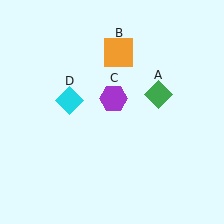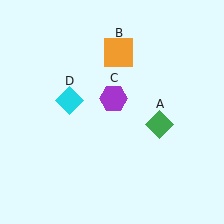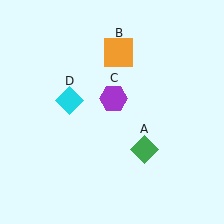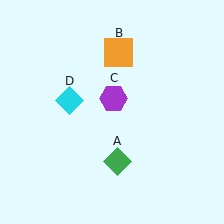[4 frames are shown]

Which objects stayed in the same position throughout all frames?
Orange square (object B) and purple hexagon (object C) and cyan diamond (object D) remained stationary.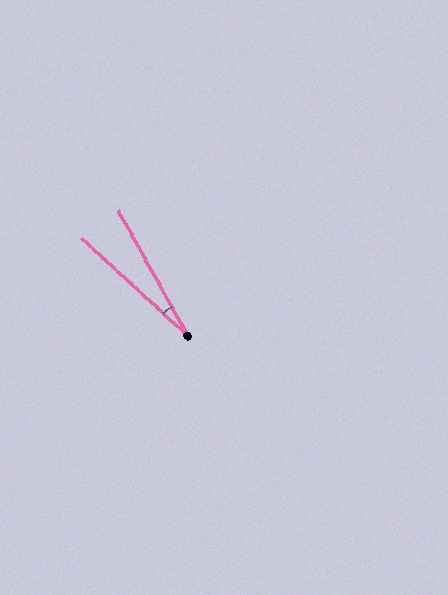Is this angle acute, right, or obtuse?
It is acute.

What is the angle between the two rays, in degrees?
Approximately 18 degrees.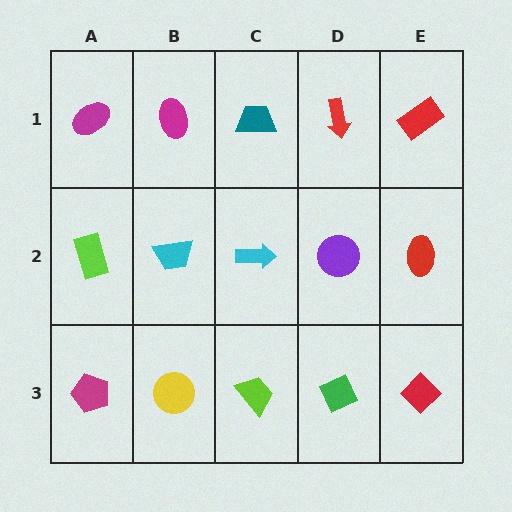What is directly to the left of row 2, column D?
A cyan arrow.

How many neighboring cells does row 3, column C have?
3.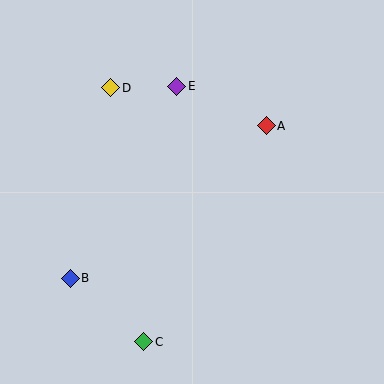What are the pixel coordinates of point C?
Point C is at (144, 342).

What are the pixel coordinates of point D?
Point D is at (111, 88).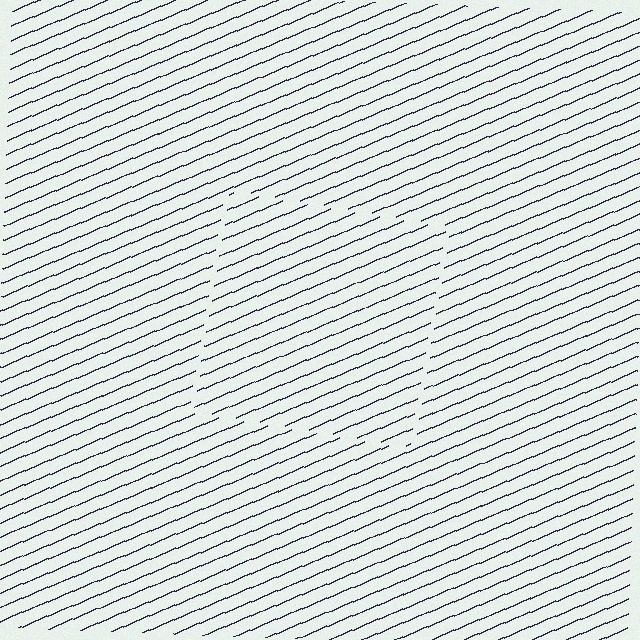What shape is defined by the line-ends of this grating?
An illusory square. The interior of the shape contains the same grating, shifted by half a period — the contour is defined by the phase discontinuity where line-ends from the inner and outer gratings abut.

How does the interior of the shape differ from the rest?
The interior of the shape contains the same grating, shifted by half a period — the contour is defined by the phase discontinuity where line-ends from the inner and outer gratings abut.